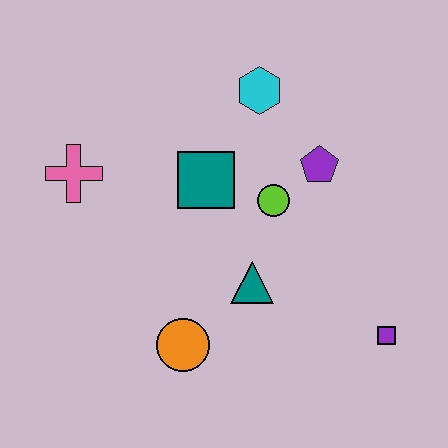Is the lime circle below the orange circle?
No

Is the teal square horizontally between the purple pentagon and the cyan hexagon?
No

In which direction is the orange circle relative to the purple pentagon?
The orange circle is below the purple pentagon.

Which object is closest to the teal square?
The lime circle is closest to the teal square.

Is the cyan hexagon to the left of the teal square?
No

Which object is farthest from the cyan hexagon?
The purple square is farthest from the cyan hexagon.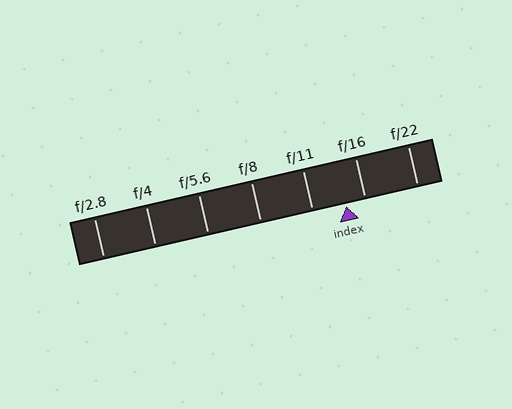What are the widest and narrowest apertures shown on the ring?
The widest aperture shown is f/2.8 and the narrowest is f/22.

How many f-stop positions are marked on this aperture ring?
There are 7 f-stop positions marked.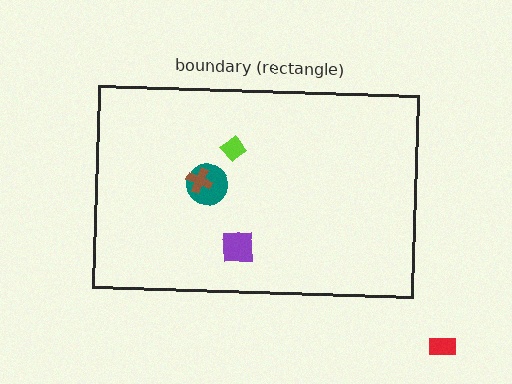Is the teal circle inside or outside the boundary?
Inside.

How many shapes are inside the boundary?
4 inside, 1 outside.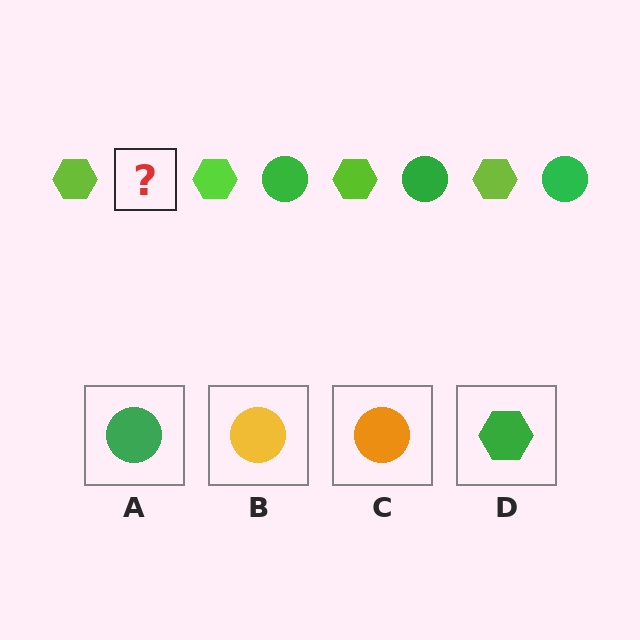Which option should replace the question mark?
Option A.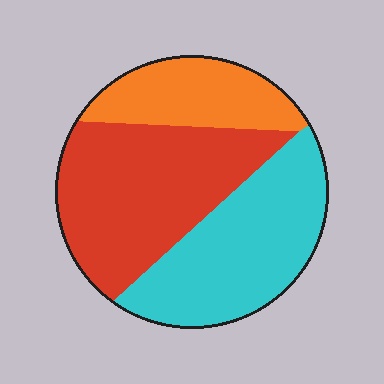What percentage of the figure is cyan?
Cyan takes up about three eighths (3/8) of the figure.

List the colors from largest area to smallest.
From largest to smallest: red, cyan, orange.